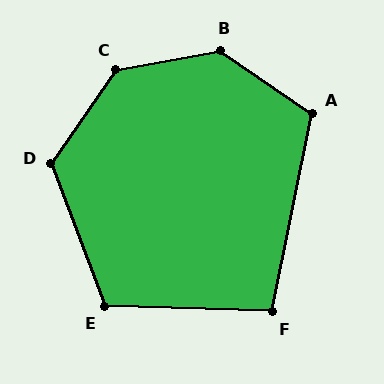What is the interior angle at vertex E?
Approximately 112 degrees (obtuse).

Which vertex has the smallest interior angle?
F, at approximately 100 degrees.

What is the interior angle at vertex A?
Approximately 113 degrees (obtuse).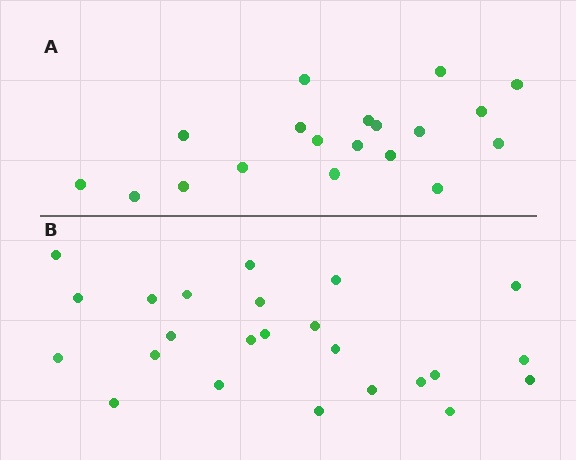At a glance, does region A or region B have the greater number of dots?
Region B (the bottom region) has more dots.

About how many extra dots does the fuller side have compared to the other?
Region B has about 5 more dots than region A.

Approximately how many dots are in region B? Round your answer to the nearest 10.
About 20 dots. (The exact count is 24, which rounds to 20.)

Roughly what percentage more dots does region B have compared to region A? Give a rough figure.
About 25% more.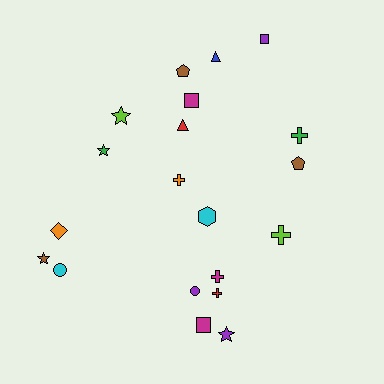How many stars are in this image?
There are 4 stars.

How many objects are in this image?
There are 20 objects.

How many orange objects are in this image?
There are 2 orange objects.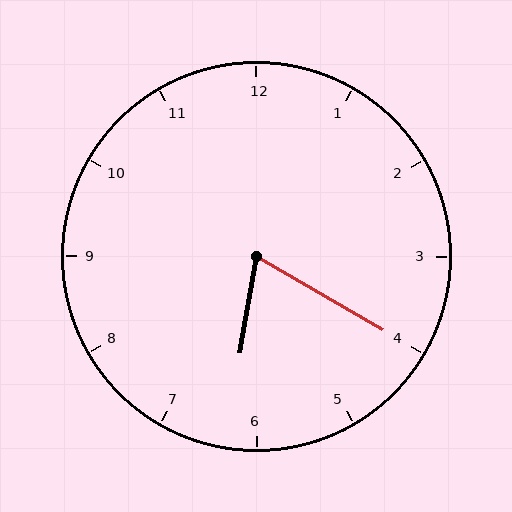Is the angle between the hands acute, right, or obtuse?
It is acute.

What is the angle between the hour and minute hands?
Approximately 70 degrees.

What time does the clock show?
6:20.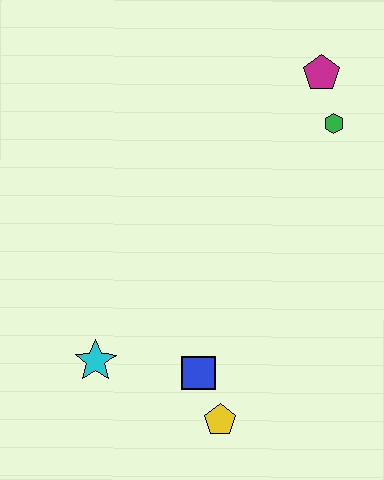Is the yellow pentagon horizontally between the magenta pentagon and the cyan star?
Yes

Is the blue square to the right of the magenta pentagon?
No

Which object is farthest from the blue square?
The magenta pentagon is farthest from the blue square.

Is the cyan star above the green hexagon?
No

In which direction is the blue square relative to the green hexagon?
The blue square is below the green hexagon.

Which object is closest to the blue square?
The yellow pentagon is closest to the blue square.